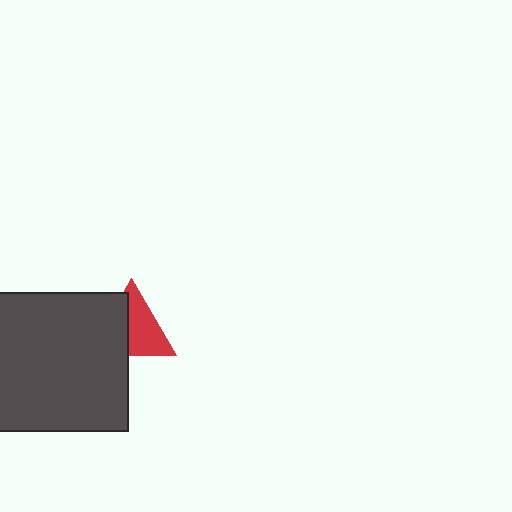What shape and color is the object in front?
The object in front is a dark gray square.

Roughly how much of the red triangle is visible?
About half of it is visible (roughly 56%).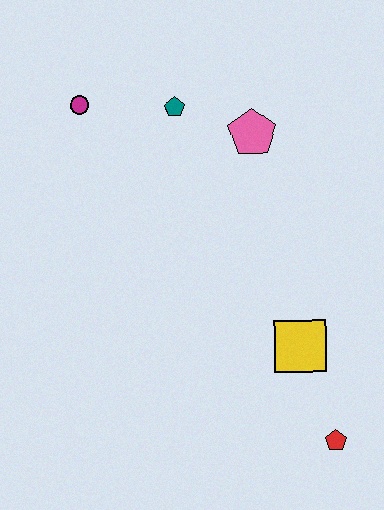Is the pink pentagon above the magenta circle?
No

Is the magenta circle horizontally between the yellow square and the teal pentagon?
No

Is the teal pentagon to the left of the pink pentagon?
Yes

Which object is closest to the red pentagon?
The yellow square is closest to the red pentagon.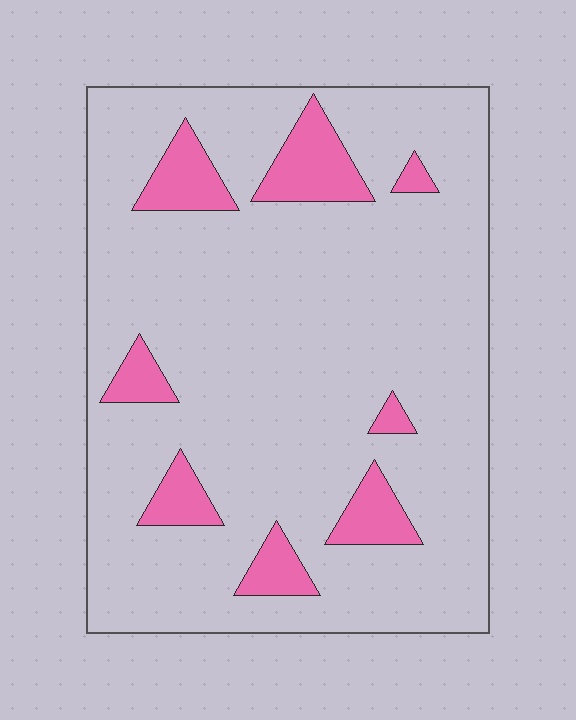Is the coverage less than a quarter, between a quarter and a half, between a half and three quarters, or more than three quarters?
Less than a quarter.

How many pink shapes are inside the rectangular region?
8.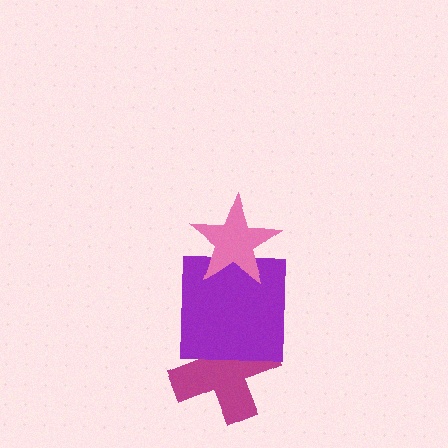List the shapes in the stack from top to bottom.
From top to bottom: the pink star, the purple square, the magenta cross.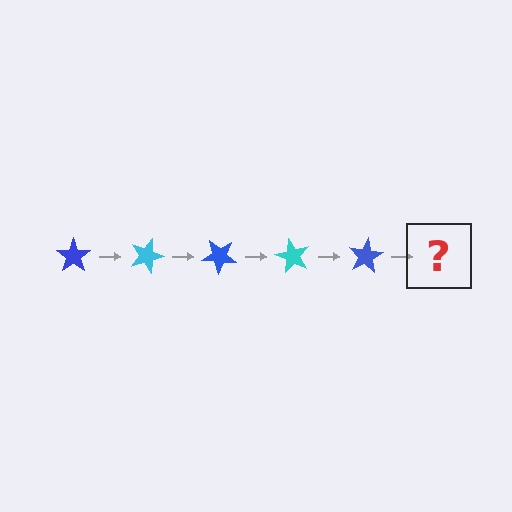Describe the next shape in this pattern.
It should be a cyan star, rotated 100 degrees from the start.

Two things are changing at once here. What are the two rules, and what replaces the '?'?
The two rules are that it rotates 20 degrees each step and the color cycles through blue and cyan. The '?' should be a cyan star, rotated 100 degrees from the start.